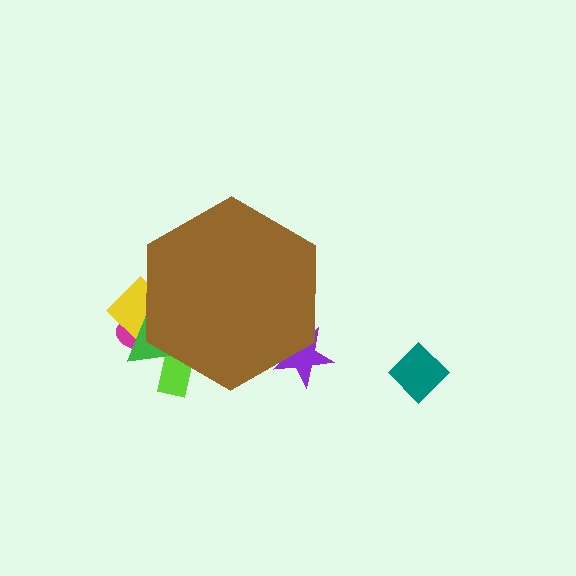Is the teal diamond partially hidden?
No, the teal diamond is fully visible.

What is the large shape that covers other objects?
A brown hexagon.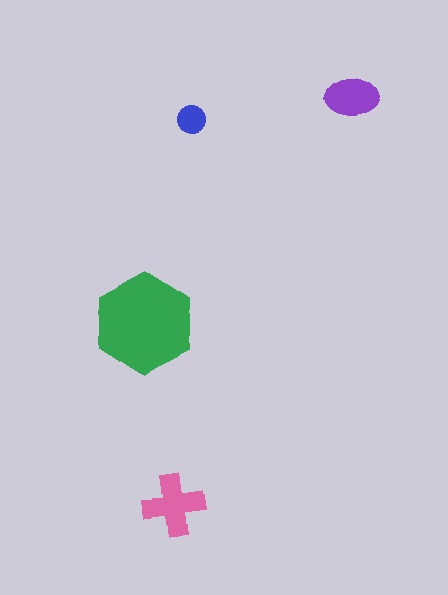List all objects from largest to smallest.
The green hexagon, the pink cross, the purple ellipse, the blue circle.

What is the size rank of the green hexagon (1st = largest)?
1st.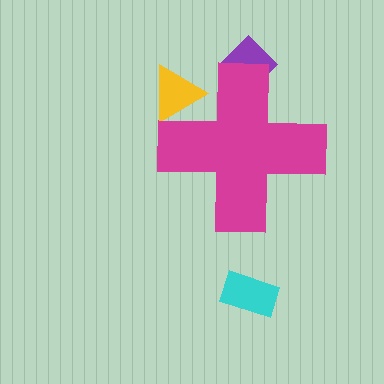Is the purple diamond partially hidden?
Yes, the purple diamond is partially hidden behind the magenta cross.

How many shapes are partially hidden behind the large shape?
2 shapes are partially hidden.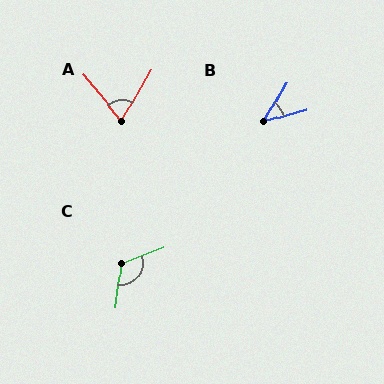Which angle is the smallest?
B, at approximately 43 degrees.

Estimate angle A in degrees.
Approximately 70 degrees.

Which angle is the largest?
C, at approximately 119 degrees.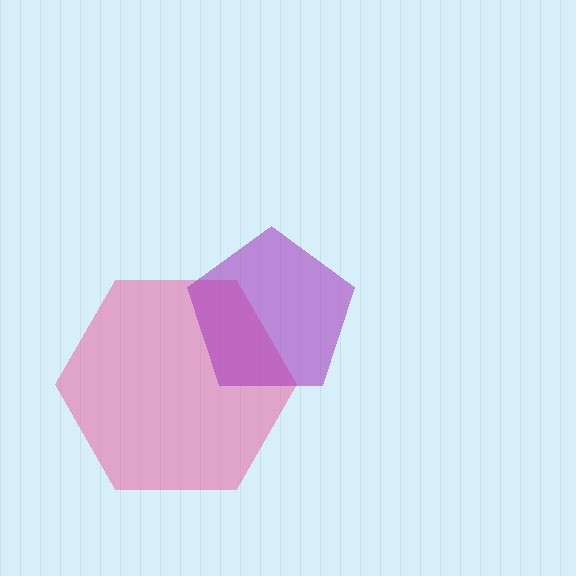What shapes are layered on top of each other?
The layered shapes are: a pink hexagon, a purple pentagon.